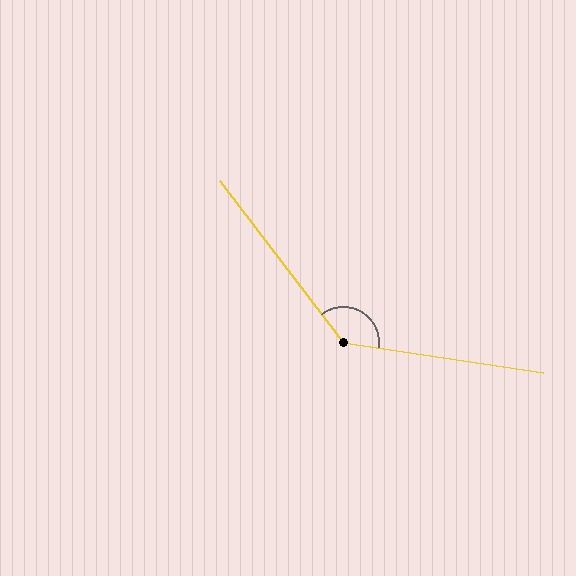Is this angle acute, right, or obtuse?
It is obtuse.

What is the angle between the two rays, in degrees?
Approximately 136 degrees.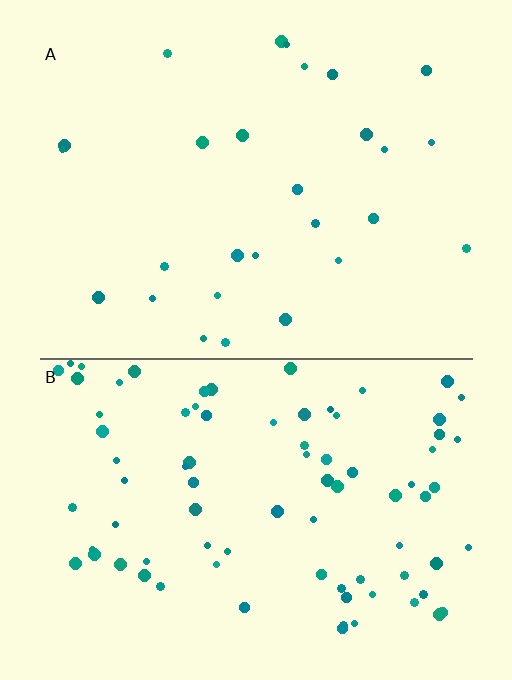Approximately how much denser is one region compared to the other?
Approximately 3.0× — region B over region A.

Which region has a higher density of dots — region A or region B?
B (the bottom).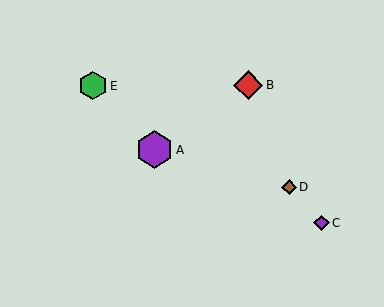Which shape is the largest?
The purple hexagon (labeled A) is the largest.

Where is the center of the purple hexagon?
The center of the purple hexagon is at (154, 150).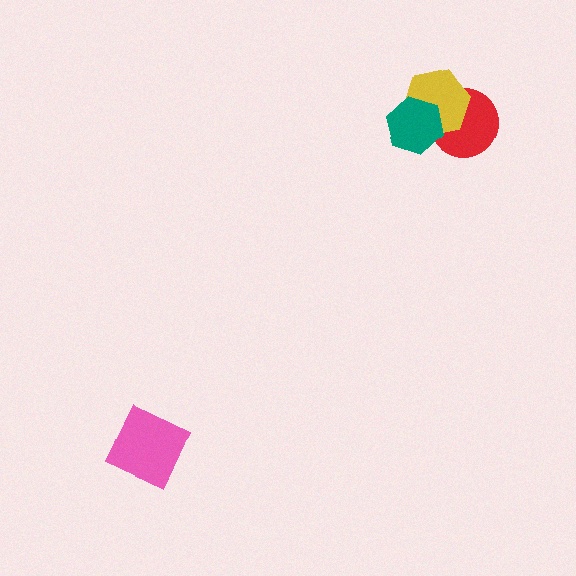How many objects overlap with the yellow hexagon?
2 objects overlap with the yellow hexagon.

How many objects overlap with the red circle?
2 objects overlap with the red circle.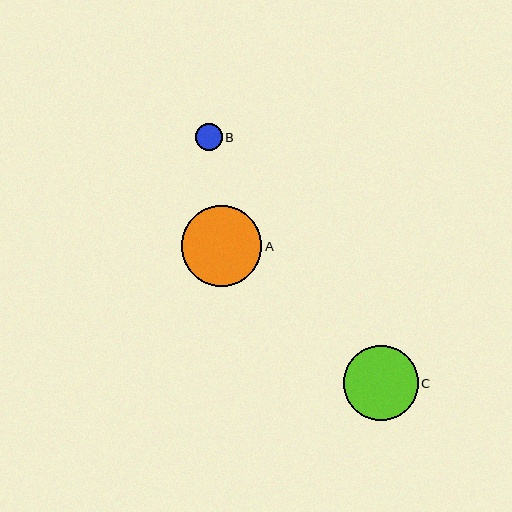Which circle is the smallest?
Circle B is the smallest with a size of approximately 27 pixels.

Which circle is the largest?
Circle A is the largest with a size of approximately 81 pixels.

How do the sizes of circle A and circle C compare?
Circle A and circle C are approximately the same size.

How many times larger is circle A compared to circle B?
Circle A is approximately 3.0 times the size of circle B.